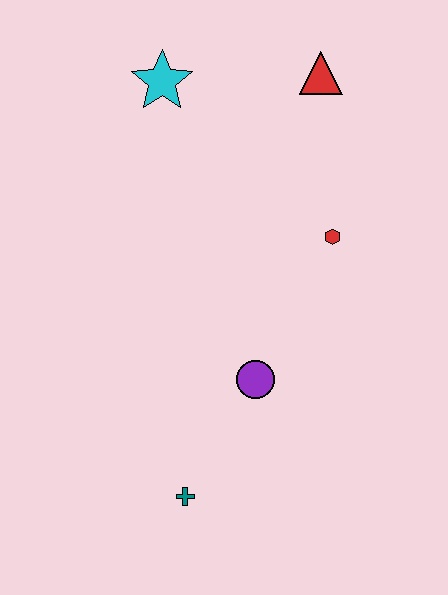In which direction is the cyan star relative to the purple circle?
The cyan star is above the purple circle.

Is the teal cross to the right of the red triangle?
No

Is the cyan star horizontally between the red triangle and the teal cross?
No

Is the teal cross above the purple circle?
No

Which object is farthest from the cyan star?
The teal cross is farthest from the cyan star.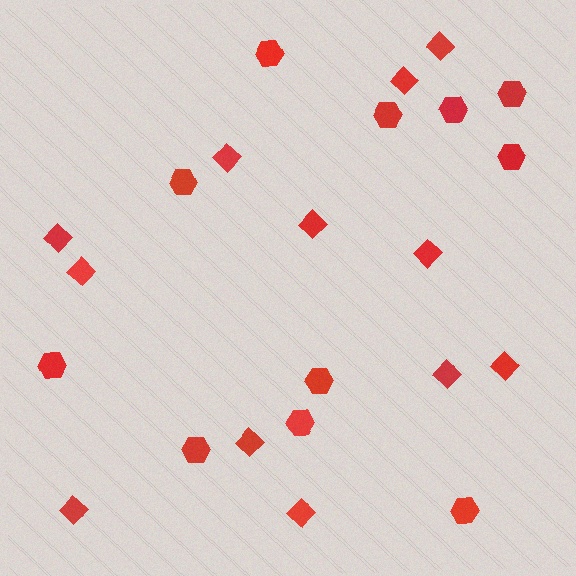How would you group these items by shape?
There are 2 groups: one group of diamonds (12) and one group of hexagons (11).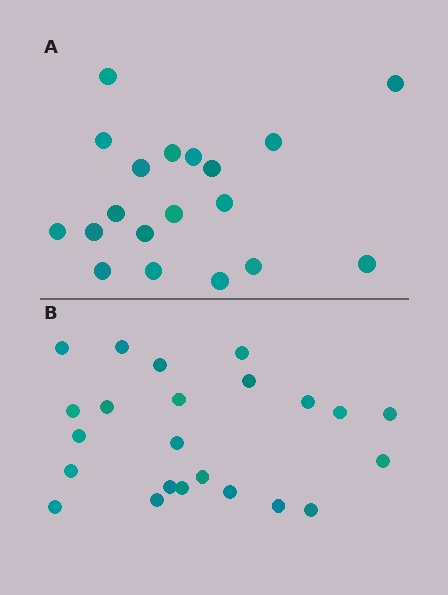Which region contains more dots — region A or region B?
Region B (the bottom region) has more dots.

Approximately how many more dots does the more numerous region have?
Region B has about 4 more dots than region A.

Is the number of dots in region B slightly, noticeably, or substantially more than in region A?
Region B has only slightly more — the two regions are fairly close. The ratio is roughly 1.2 to 1.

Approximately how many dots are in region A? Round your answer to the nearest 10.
About 20 dots. (The exact count is 19, which rounds to 20.)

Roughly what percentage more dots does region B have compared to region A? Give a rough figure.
About 20% more.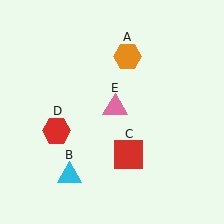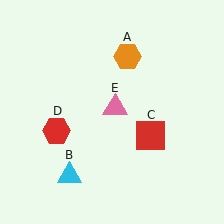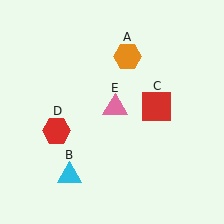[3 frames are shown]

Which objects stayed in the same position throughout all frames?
Orange hexagon (object A) and cyan triangle (object B) and red hexagon (object D) and pink triangle (object E) remained stationary.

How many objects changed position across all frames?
1 object changed position: red square (object C).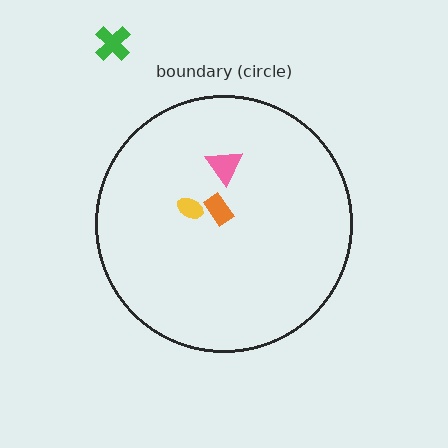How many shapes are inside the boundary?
3 inside, 1 outside.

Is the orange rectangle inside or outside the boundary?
Inside.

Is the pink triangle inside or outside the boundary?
Inside.